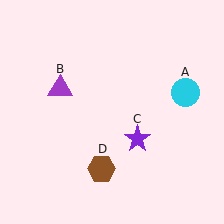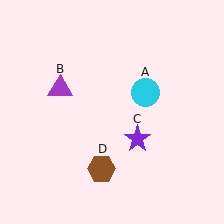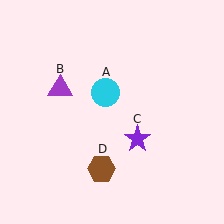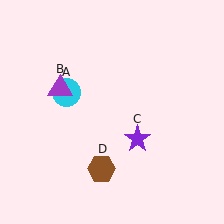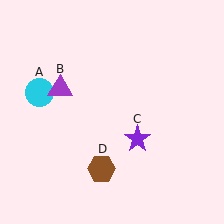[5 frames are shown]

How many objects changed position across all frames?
1 object changed position: cyan circle (object A).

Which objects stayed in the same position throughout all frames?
Purple triangle (object B) and purple star (object C) and brown hexagon (object D) remained stationary.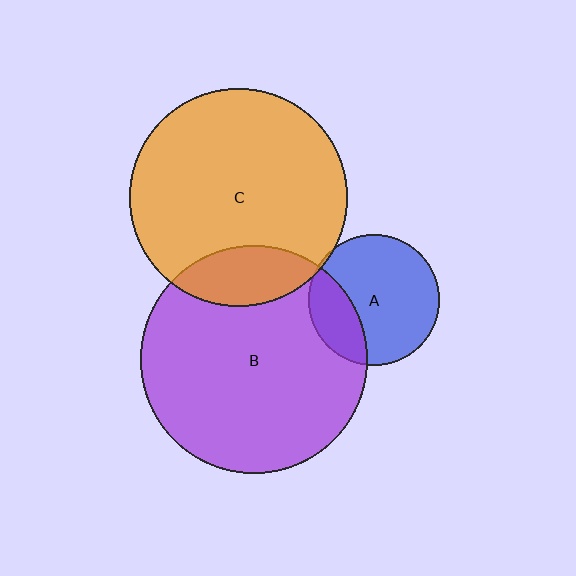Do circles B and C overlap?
Yes.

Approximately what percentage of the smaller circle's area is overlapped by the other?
Approximately 15%.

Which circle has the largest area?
Circle B (purple).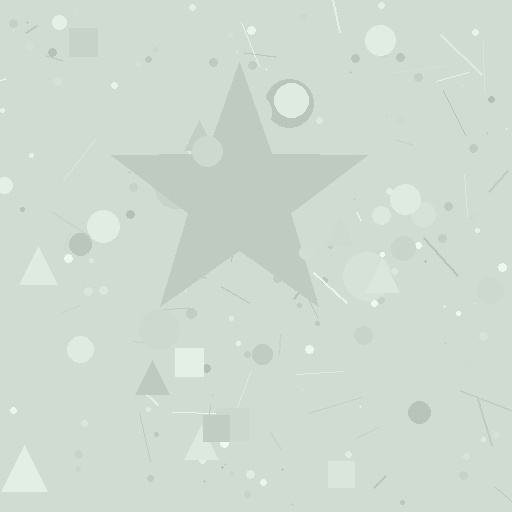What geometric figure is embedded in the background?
A star is embedded in the background.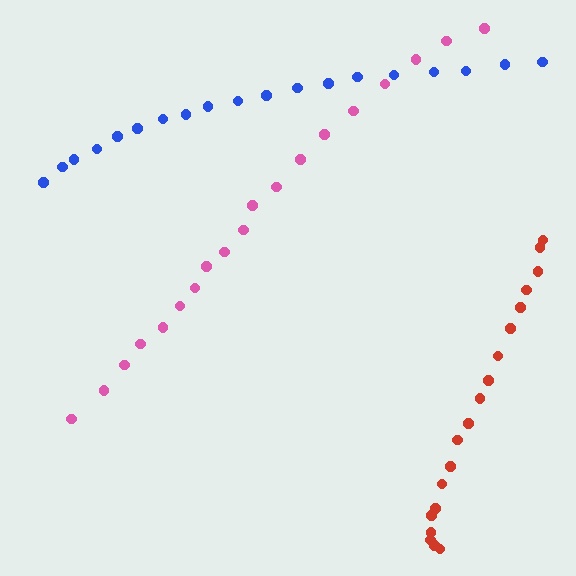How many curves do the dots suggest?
There are 3 distinct paths.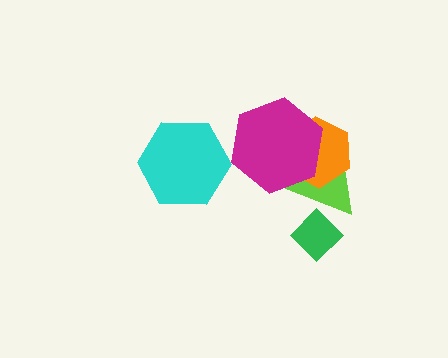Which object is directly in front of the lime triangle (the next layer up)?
The green diamond is directly in front of the lime triangle.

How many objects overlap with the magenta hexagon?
2 objects overlap with the magenta hexagon.